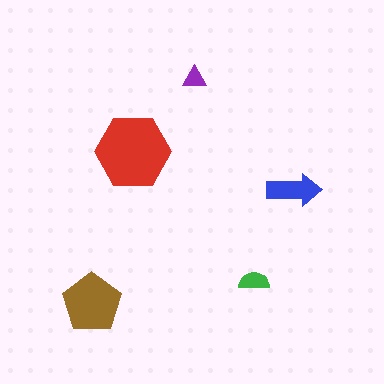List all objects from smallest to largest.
The purple triangle, the green semicircle, the blue arrow, the brown pentagon, the red hexagon.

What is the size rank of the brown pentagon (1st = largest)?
2nd.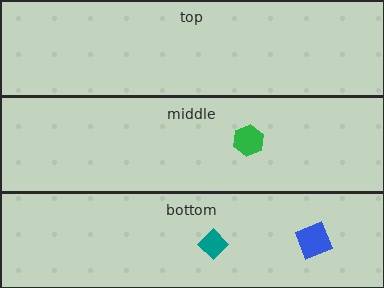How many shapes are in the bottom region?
2.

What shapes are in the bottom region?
The blue square, the teal diamond.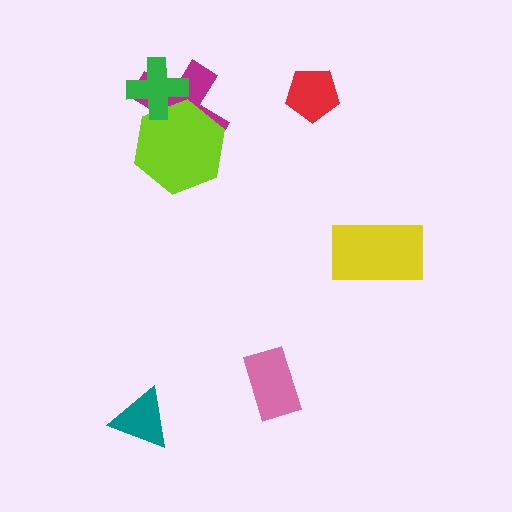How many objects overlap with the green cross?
2 objects overlap with the green cross.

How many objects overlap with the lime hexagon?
2 objects overlap with the lime hexagon.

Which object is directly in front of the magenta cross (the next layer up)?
The lime hexagon is directly in front of the magenta cross.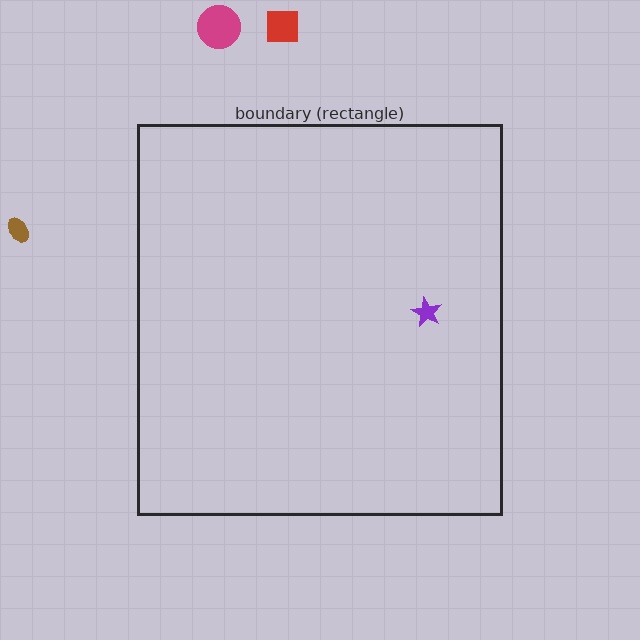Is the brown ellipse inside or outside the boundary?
Outside.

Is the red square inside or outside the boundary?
Outside.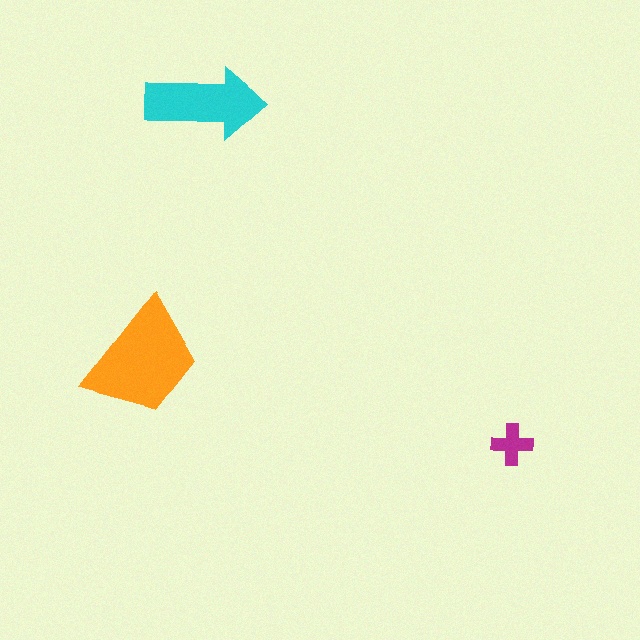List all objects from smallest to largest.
The magenta cross, the cyan arrow, the orange trapezoid.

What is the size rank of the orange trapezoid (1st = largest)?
1st.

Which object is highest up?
The cyan arrow is topmost.